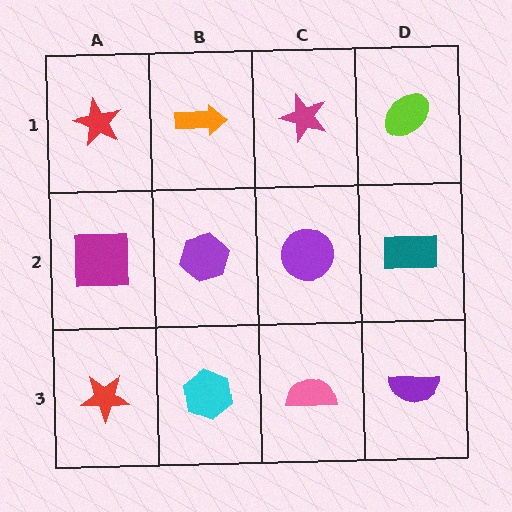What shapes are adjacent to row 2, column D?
A lime ellipse (row 1, column D), a purple semicircle (row 3, column D), a purple circle (row 2, column C).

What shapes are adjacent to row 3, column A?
A magenta square (row 2, column A), a cyan hexagon (row 3, column B).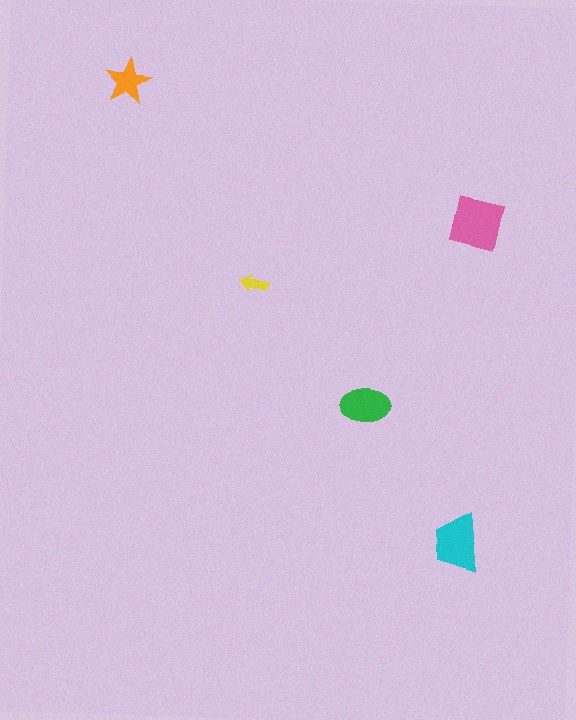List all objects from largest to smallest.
The pink square, the cyan trapezoid, the green ellipse, the orange star, the yellow arrow.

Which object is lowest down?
The cyan trapezoid is bottommost.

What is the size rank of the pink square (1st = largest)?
1st.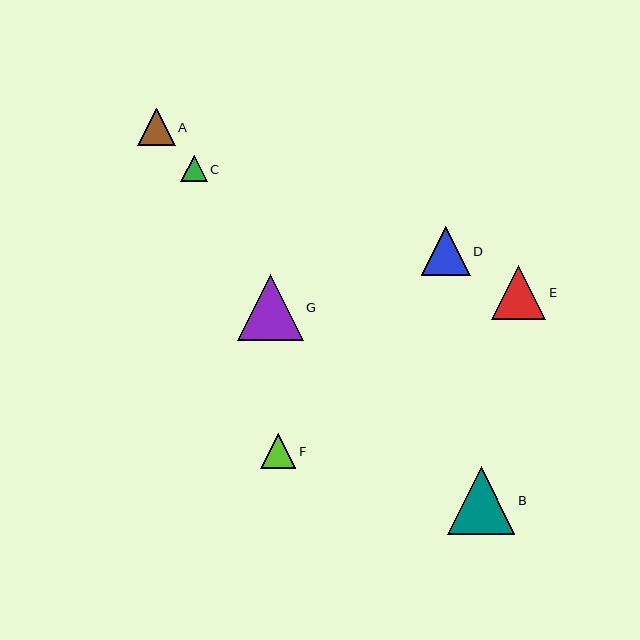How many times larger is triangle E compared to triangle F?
Triangle E is approximately 1.5 times the size of triangle F.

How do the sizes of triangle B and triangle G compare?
Triangle B and triangle G are approximately the same size.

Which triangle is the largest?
Triangle B is the largest with a size of approximately 67 pixels.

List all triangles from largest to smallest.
From largest to smallest: B, G, E, D, A, F, C.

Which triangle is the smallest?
Triangle C is the smallest with a size of approximately 26 pixels.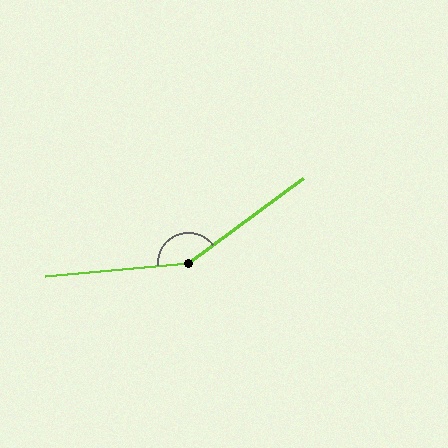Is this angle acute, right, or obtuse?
It is obtuse.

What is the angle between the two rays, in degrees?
Approximately 149 degrees.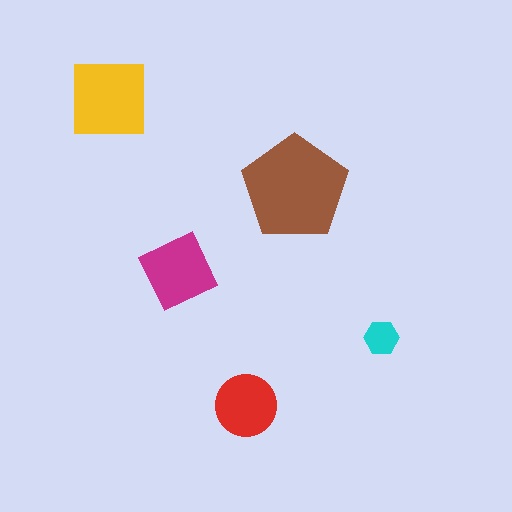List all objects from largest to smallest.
The brown pentagon, the yellow square, the magenta diamond, the red circle, the cyan hexagon.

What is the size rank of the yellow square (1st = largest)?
2nd.